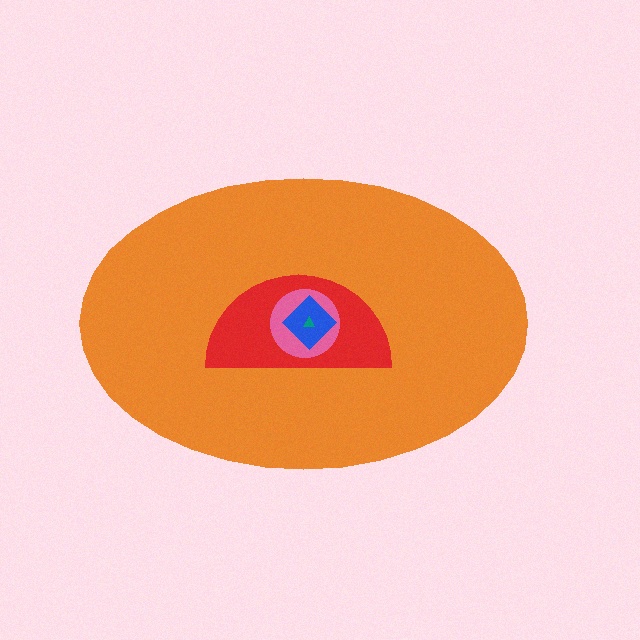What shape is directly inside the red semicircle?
The pink circle.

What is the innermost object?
The teal triangle.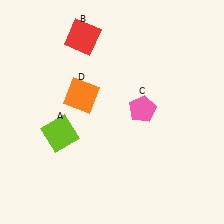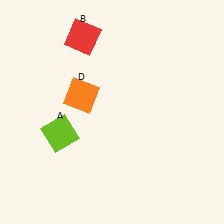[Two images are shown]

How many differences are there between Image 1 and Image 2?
There is 1 difference between the two images.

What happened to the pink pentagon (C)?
The pink pentagon (C) was removed in Image 2. It was in the top-right area of Image 1.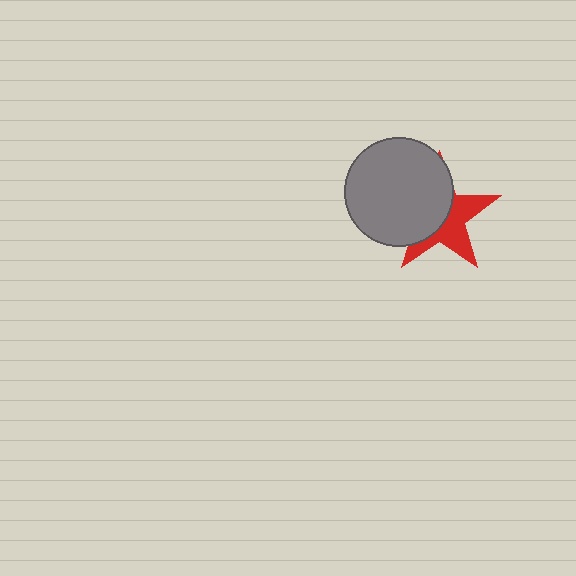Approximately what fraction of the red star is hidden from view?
Roughly 54% of the red star is hidden behind the gray circle.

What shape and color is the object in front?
The object in front is a gray circle.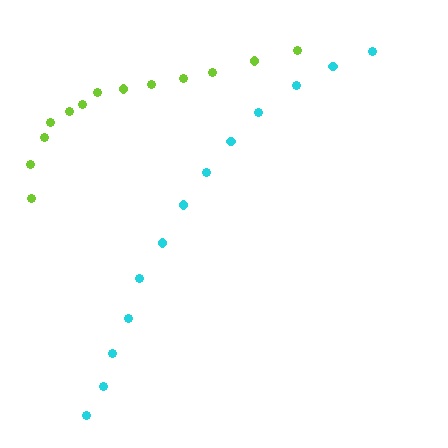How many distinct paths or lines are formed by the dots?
There are 2 distinct paths.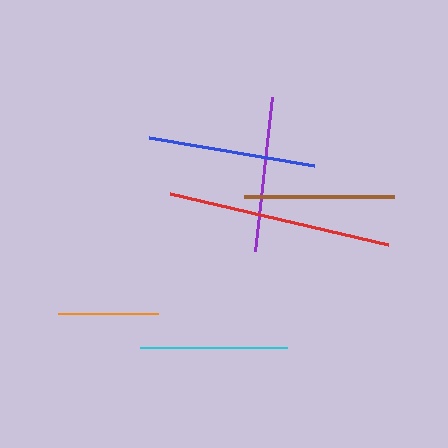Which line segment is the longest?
The red line is the longest at approximately 224 pixels.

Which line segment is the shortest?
The orange line is the shortest at approximately 100 pixels.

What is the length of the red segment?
The red segment is approximately 224 pixels long.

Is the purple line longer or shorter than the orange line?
The purple line is longer than the orange line.